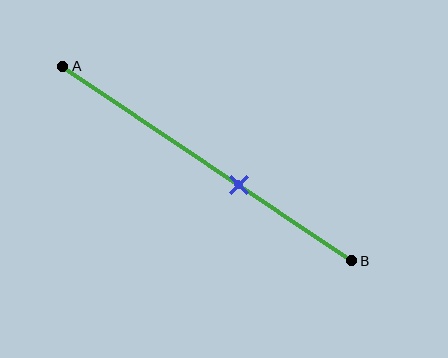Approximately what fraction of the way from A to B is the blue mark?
The blue mark is approximately 60% of the way from A to B.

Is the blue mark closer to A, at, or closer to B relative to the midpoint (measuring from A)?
The blue mark is closer to point B than the midpoint of segment AB.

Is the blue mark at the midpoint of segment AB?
No, the mark is at about 60% from A, not at the 50% midpoint.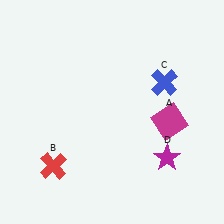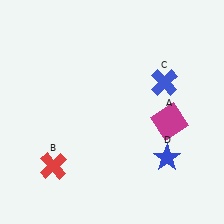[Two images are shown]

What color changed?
The star (D) changed from magenta in Image 1 to blue in Image 2.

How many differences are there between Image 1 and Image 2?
There is 1 difference between the two images.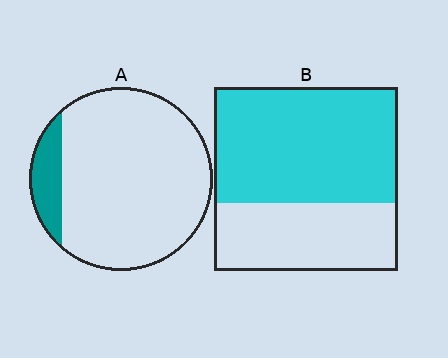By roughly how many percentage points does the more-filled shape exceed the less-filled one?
By roughly 50 percentage points (B over A).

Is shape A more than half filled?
No.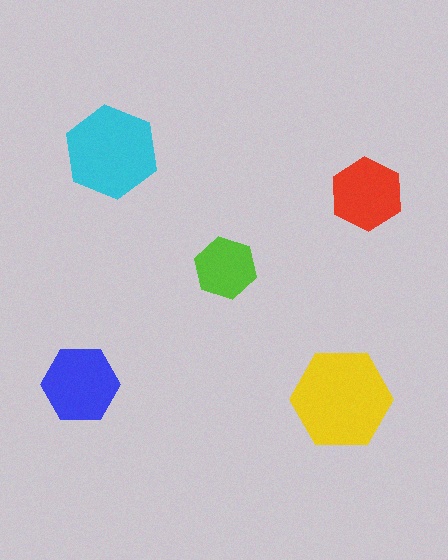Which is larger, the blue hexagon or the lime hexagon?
The blue one.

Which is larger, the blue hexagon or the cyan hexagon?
The cyan one.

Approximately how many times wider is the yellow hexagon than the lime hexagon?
About 1.5 times wider.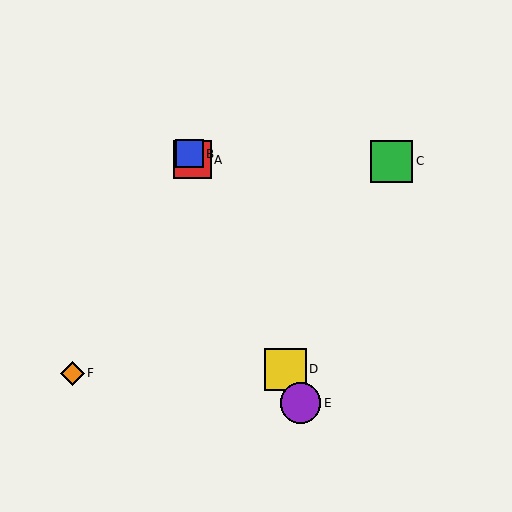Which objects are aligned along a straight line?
Objects A, B, D, E are aligned along a straight line.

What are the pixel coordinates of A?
Object A is at (192, 160).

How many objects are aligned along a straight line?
4 objects (A, B, D, E) are aligned along a straight line.